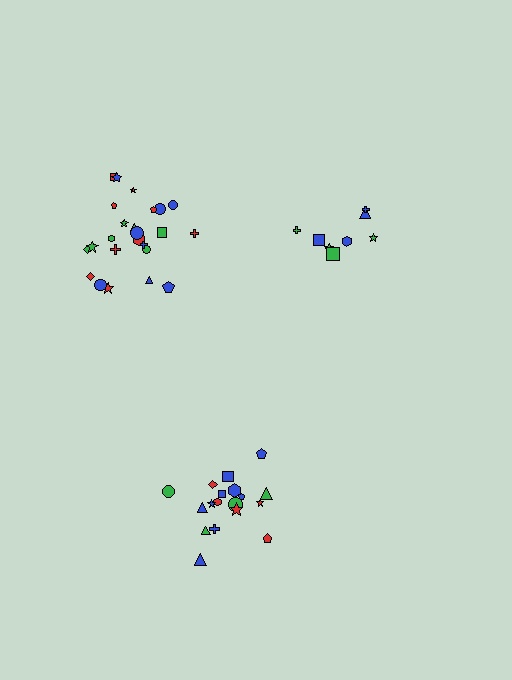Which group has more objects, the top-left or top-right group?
The top-left group.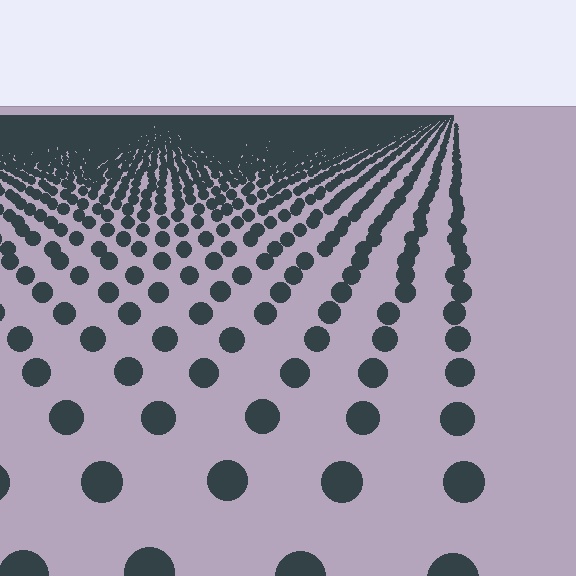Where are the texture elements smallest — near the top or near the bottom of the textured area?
Near the top.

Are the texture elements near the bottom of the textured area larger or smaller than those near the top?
Larger. Near the bottom, elements are closer to the viewer and appear at a bigger on-screen size.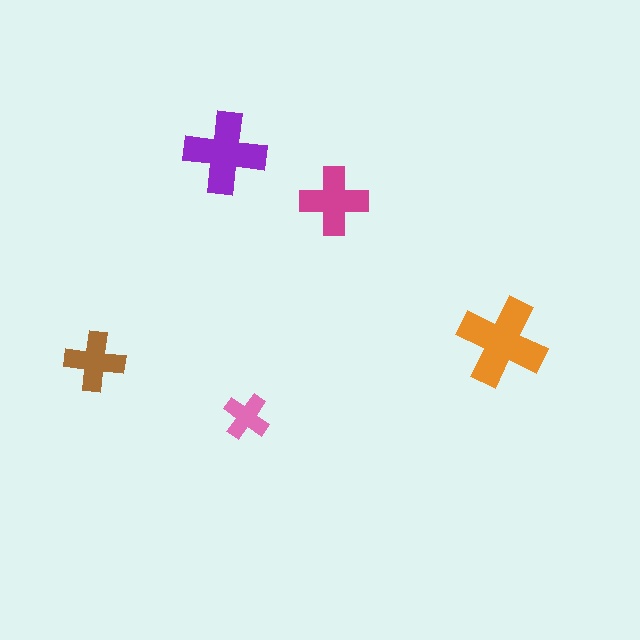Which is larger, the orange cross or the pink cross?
The orange one.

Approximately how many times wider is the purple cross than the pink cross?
About 2 times wider.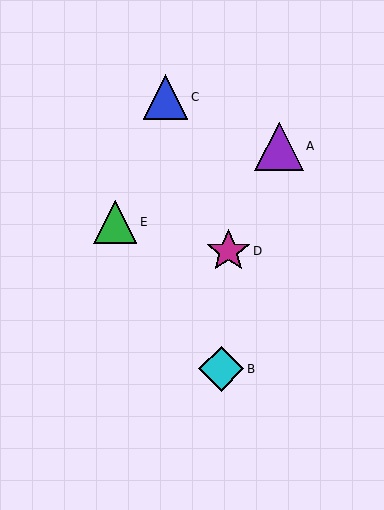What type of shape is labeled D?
Shape D is a magenta star.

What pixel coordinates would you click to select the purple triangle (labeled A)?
Click at (279, 146) to select the purple triangle A.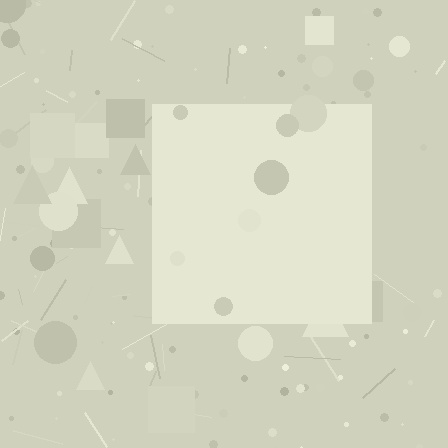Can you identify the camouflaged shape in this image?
The camouflaged shape is a square.